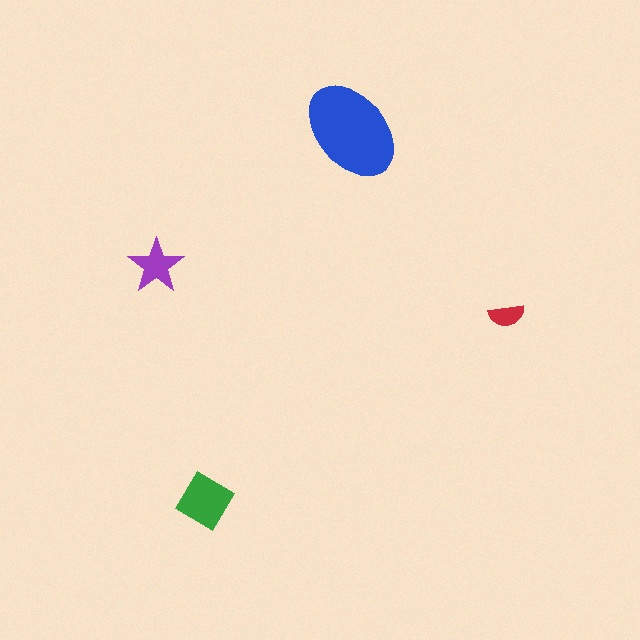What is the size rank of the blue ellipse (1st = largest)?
1st.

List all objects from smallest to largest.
The red semicircle, the purple star, the green diamond, the blue ellipse.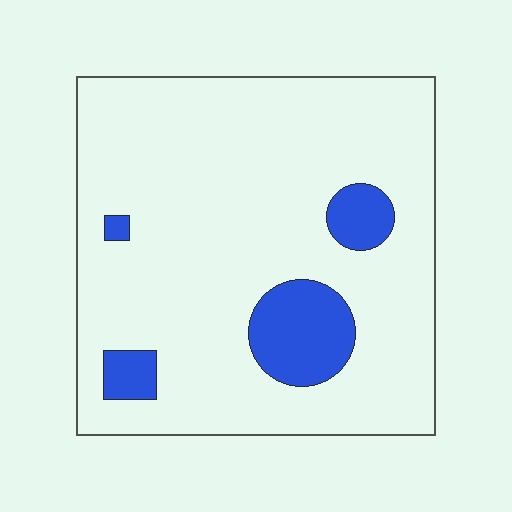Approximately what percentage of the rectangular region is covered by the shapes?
Approximately 15%.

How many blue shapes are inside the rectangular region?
4.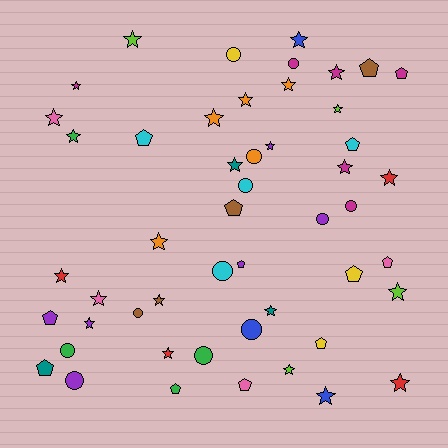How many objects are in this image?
There are 50 objects.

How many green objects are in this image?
There are 4 green objects.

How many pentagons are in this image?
There are 13 pentagons.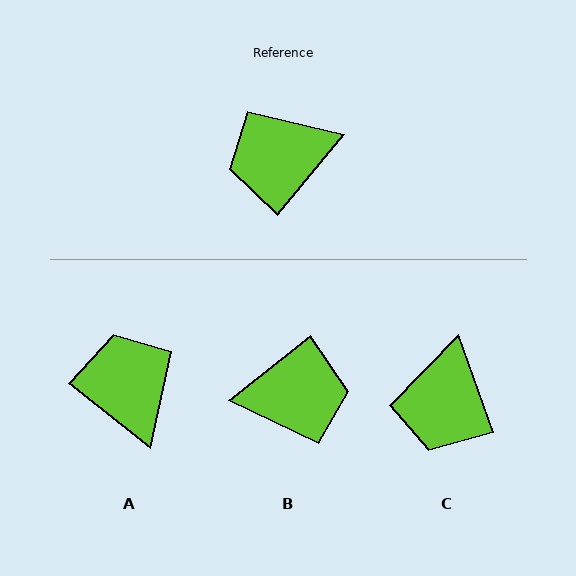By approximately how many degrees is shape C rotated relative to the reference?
Approximately 59 degrees counter-clockwise.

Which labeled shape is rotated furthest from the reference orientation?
B, about 168 degrees away.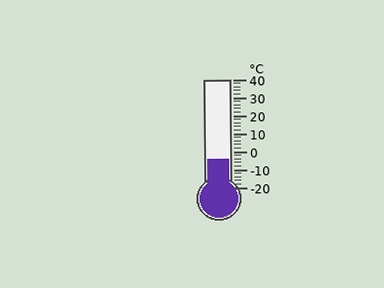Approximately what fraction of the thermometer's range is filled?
The thermometer is filled to approximately 25% of its range.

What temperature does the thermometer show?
The thermometer shows approximately -4°C.